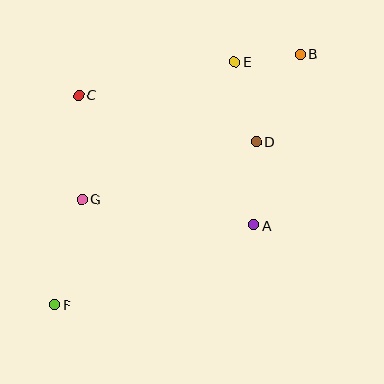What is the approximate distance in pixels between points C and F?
The distance between C and F is approximately 211 pixels.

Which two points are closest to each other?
Points B and E are closest to each other.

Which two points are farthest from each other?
Points B and F are farthest from each other.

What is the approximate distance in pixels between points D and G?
The distance between D and G is approximately 183 pixels.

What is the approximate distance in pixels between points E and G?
The distance between E and G is approximately 205 pixels.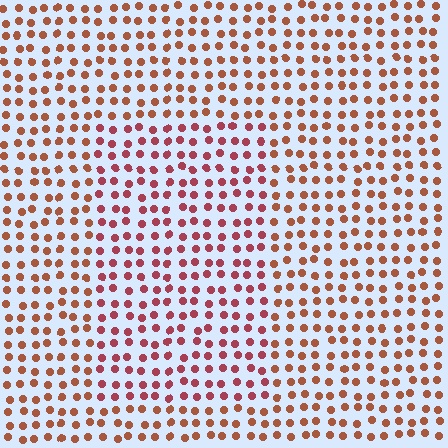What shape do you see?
I see a rectangle.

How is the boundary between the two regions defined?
The boundary is defined purely by a slight shift in hue (about 28 degrees). Spacing, size, and orientation are identical on both sides.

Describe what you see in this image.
The image is filled with small brown elements in a uniform arrangement. A rectangle-shaped region is visible where the elements are tinted to a slightly different hue, forming a subtle color boundary.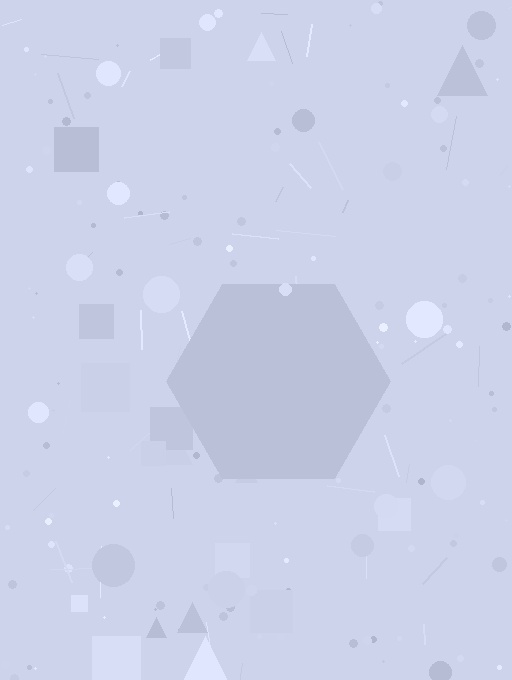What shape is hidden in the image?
A hexagon is hidden in the image.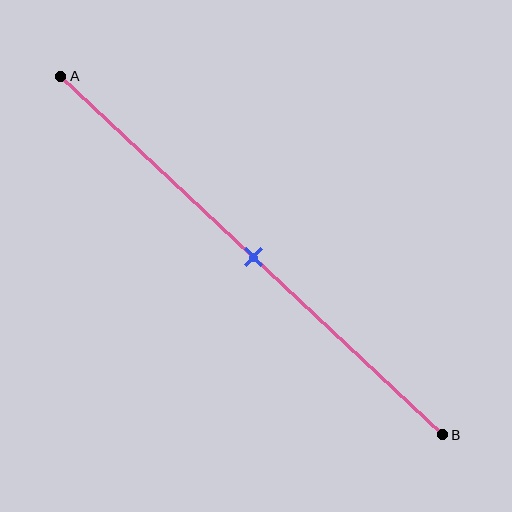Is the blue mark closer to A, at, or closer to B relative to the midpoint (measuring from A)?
The blue mark is approximately at the midpoint of segment AB.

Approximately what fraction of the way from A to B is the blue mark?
The blue mark is approximately 50% of the way from A to B.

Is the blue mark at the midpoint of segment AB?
Yes, the mark is approximately at the midpoint.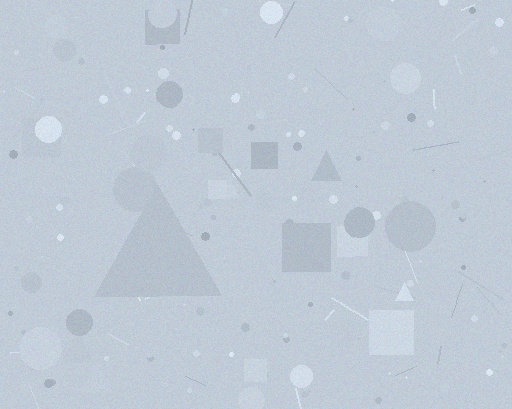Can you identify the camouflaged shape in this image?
The camouflaged shape is a triangle.